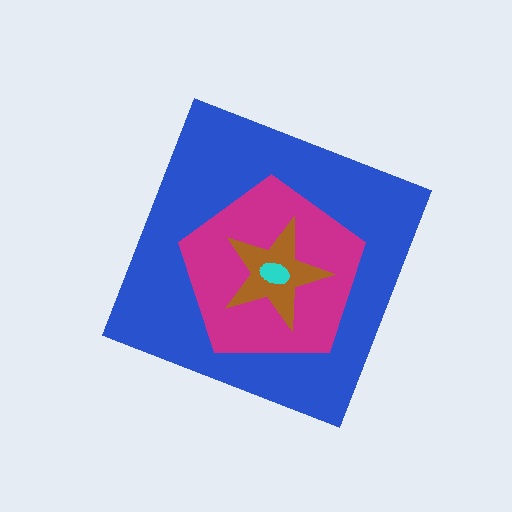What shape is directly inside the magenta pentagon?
The brown star.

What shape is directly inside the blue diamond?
The magenta pentagon.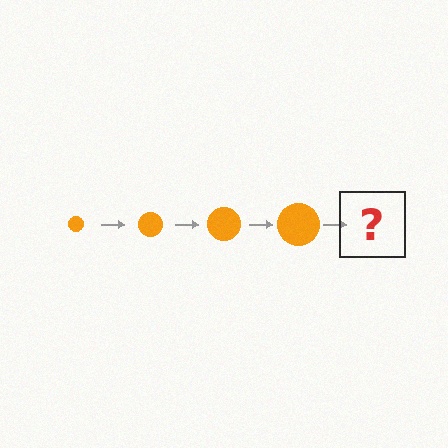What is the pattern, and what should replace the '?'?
The pattern is that the circle gets progressively larger each step. The '?' should be an orange circle, larger than the previous one.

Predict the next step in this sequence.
The next step is an orange circle, larger than the previous one.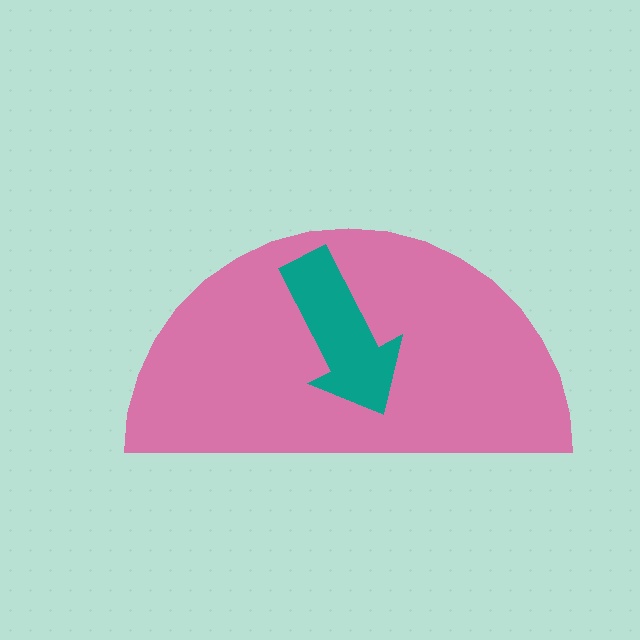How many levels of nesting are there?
2.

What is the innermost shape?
The teal arrow.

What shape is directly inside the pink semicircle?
The teal arrow.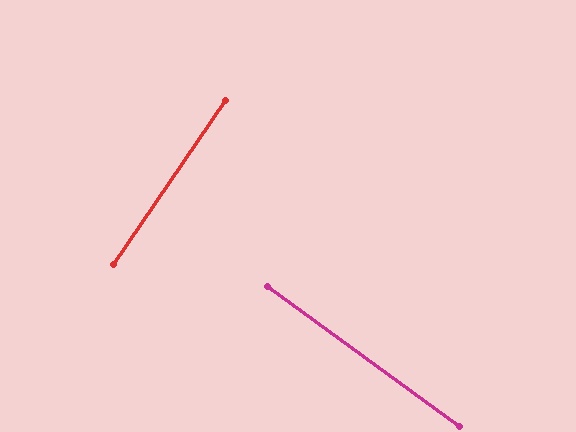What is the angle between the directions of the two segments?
Approximately 88 degrees.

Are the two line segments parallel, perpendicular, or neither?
Perpendicular — they meet at approximately 88°.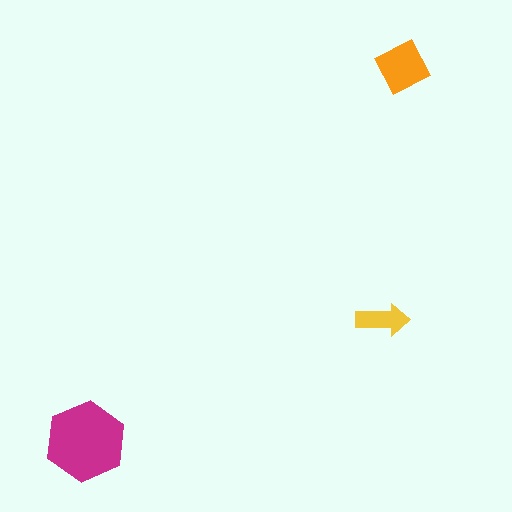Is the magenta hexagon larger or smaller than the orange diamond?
Larger.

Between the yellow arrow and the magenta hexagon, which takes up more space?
The magenta hexagon.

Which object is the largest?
The magenta hexagon.